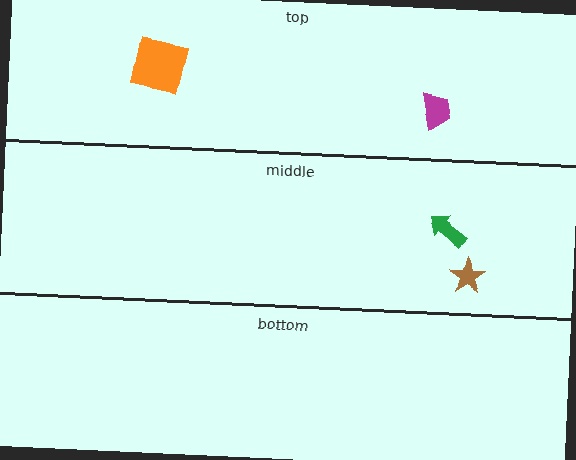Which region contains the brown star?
The middle region.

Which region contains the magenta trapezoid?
The top region.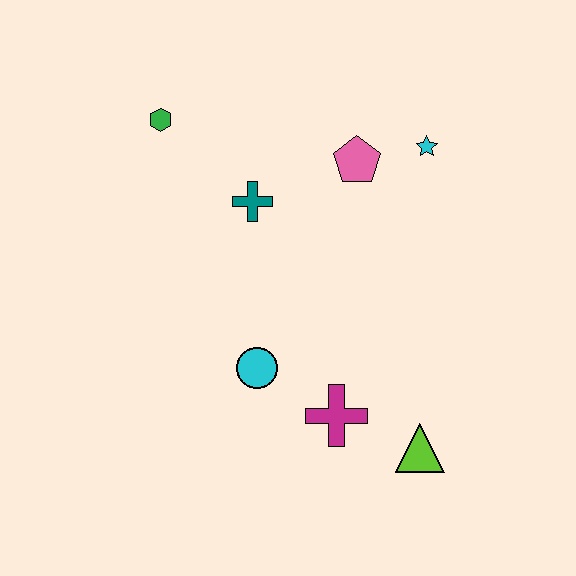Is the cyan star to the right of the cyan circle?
Yes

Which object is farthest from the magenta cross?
The green hexagon is farthest from the magenta cross.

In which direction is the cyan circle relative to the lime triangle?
The cyan circle is to the left of the lime triangle.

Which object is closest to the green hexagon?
The teal cross is closest to the green hexagon.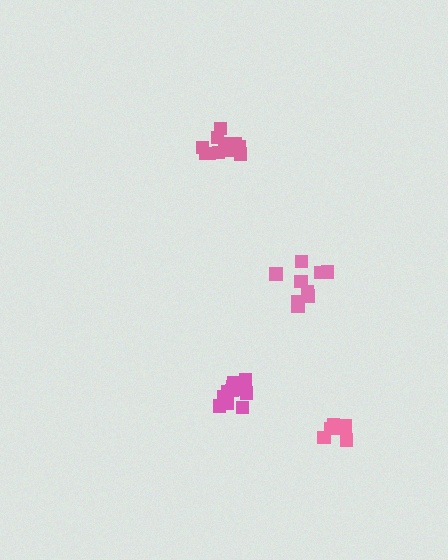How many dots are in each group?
Group 1: 7 dots, Group 2: 9 dots, Group 3: 11 dots, Group 4: 12 dots (39 total).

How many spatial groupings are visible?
There are 4 spatial groupings.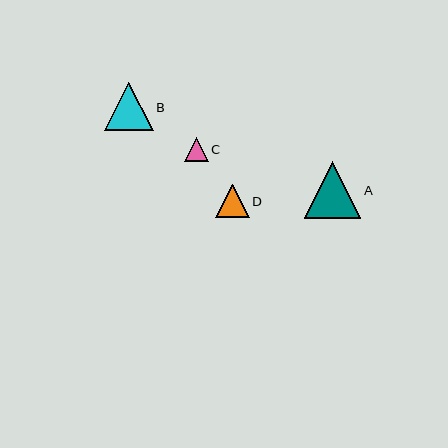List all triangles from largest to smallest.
From largest to smallest: A, B, D, C.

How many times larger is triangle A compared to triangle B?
Triangle A is approximately 1.2 times the size of triangle B.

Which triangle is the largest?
Triangle A is the largest with a size of approximately 57 pixels.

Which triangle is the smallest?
Triangle C is the smallest with a size of approximately 24 pixels.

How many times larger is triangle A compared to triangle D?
Triangle A is approximately 1.7 times the size of triangle D.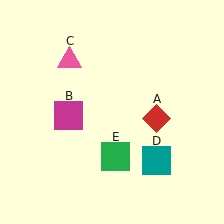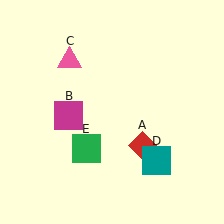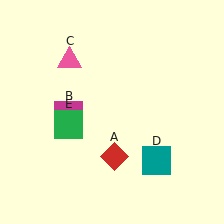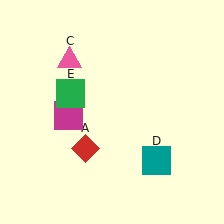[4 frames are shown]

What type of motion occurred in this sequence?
The red diamond (object A), green square (object E) rotated clockwise around the center of the scene.